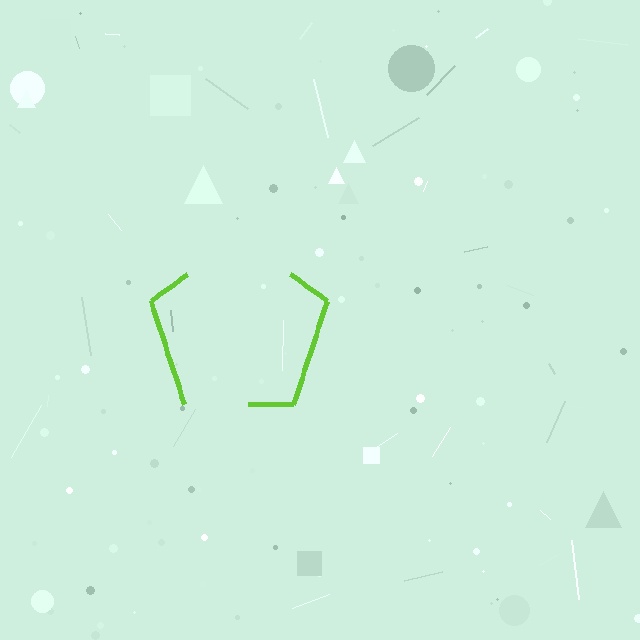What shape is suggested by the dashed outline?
The dashed outline suggests a pentagon.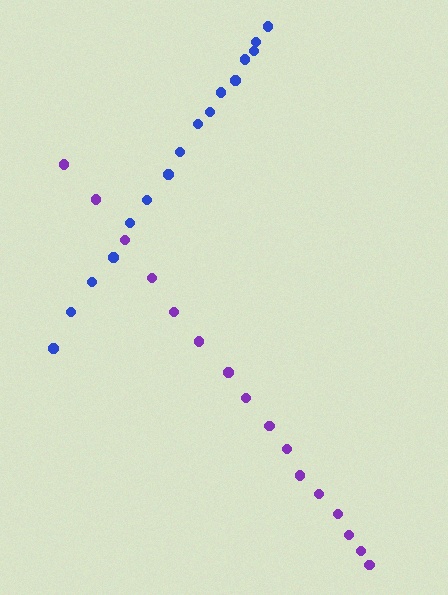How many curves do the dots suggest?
There are 2 distinct paths.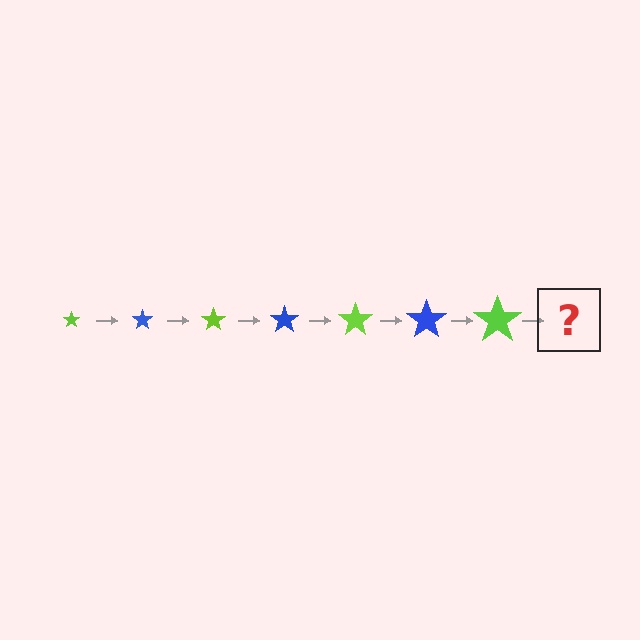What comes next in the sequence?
The next element should be a blue star, larger than the previous one.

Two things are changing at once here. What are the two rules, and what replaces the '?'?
The two rules are that the star grows larger each step and the color cycles through lime and blue. The '?' should be a blue star, larger than the previous one.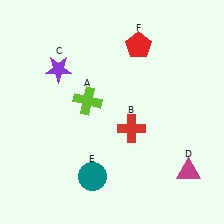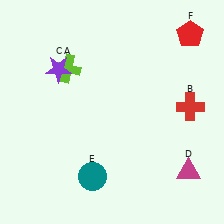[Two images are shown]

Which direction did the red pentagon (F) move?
The red pentagon (F) moved right.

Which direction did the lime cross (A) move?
The lime cross (A) moved up.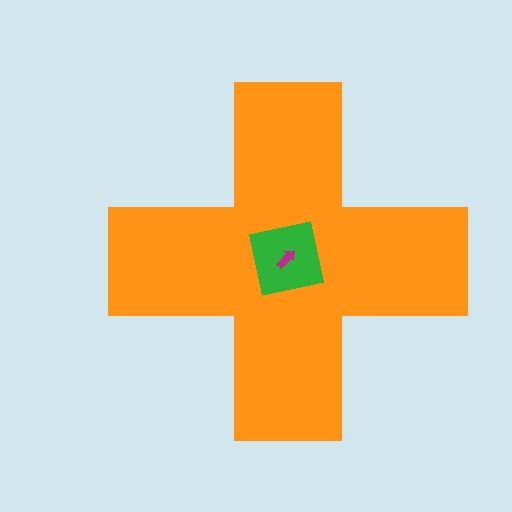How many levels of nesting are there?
3.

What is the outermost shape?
The orange cross.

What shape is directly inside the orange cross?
The green square.